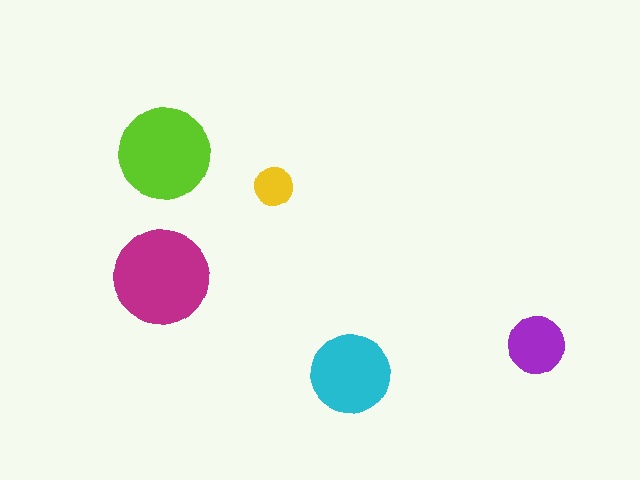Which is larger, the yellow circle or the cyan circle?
The cyan one.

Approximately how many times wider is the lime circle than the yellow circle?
About 2.5 times wider.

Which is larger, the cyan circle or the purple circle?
The cyan one.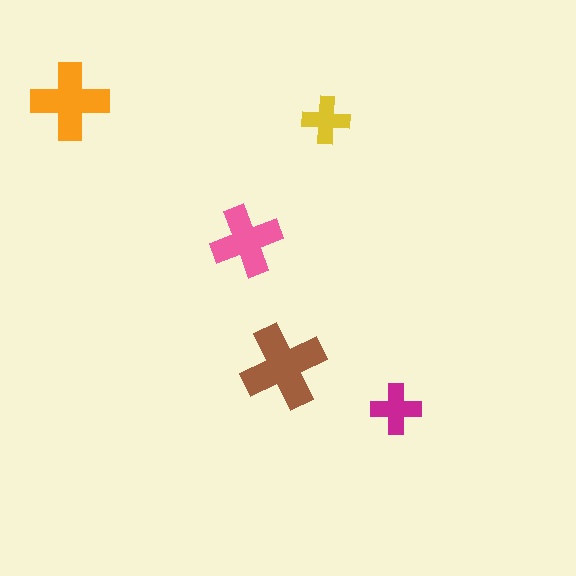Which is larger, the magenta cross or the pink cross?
The pink one.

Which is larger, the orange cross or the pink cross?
The orange one.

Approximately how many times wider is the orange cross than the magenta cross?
About 1.5 times wider.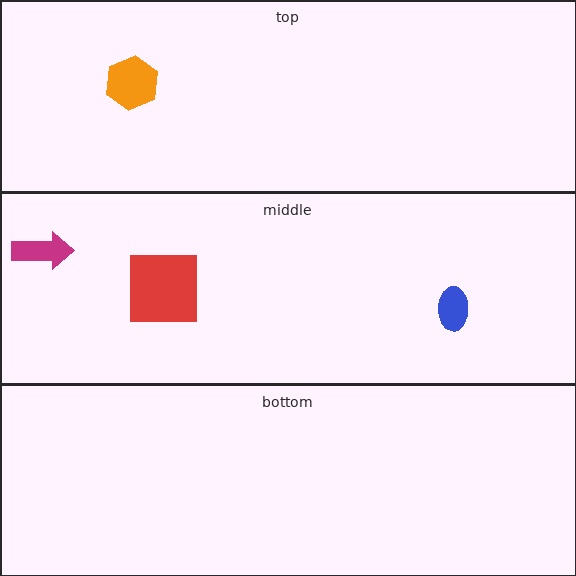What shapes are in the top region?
The orange hexagon.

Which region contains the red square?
The middle region.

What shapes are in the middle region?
The red square, the magenta arrow, the blue ellipse.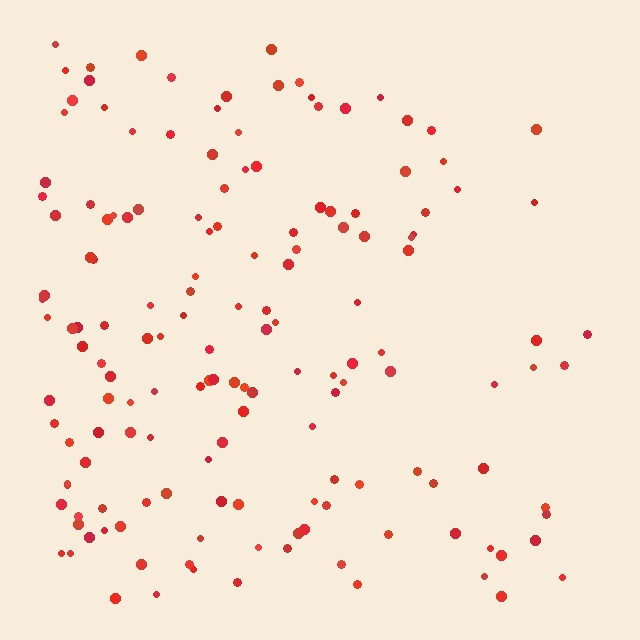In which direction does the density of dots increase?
From right to left, with the left side densest.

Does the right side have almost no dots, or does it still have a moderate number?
Still a moderate number, just noticeably fewer than the left.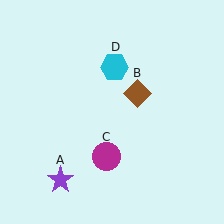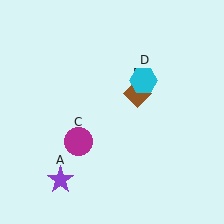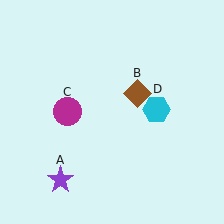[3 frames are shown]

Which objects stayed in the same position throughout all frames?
Purple star (object A) and brown diamond (object B) remained stationary.